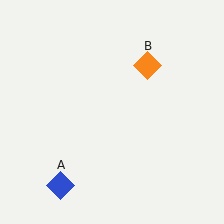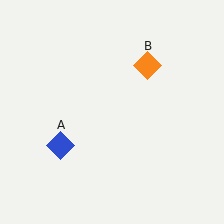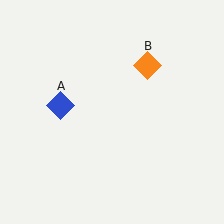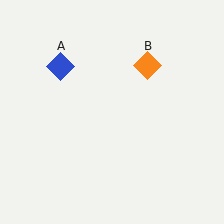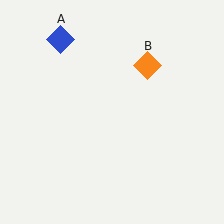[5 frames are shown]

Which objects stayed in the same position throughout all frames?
Orange diamond (object B) remained stationary.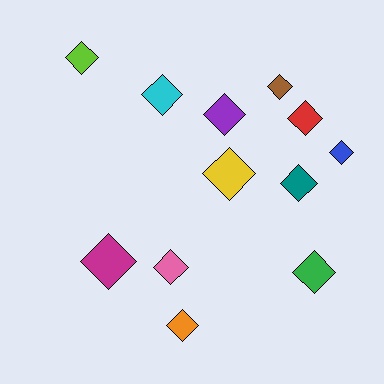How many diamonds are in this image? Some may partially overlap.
There are 12 diamonds.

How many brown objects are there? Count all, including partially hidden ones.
There is 1 brown object.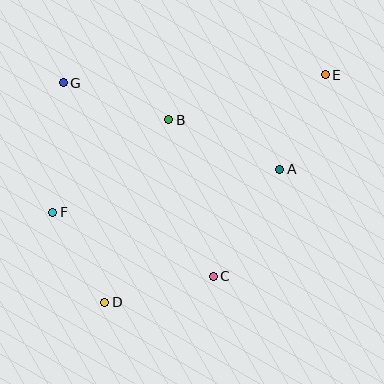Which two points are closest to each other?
Points D and F are closest to each other.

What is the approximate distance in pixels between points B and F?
The distance between B and F is approximately 148 pixels.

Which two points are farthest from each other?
Points D and E are farthest from each other.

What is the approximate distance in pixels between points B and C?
The distance between B and C is approximately 162 pixels.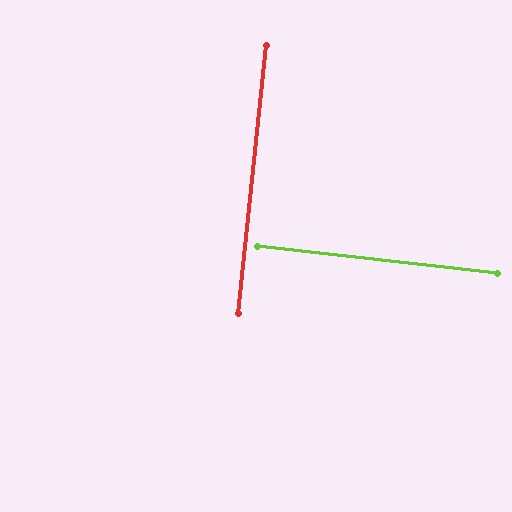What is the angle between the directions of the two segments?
Approximately 90 degrees.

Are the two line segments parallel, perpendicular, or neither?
Perpendicular — they meet at approximately 90°.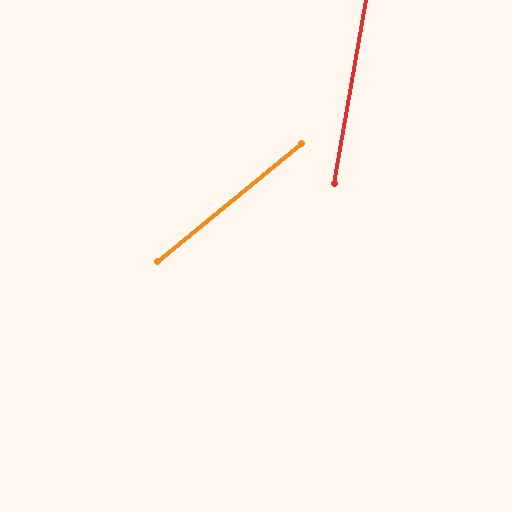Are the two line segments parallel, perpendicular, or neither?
Neither parallel nor perpendicular — they differ by about 41°.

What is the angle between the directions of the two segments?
Approximately 41 degrees.